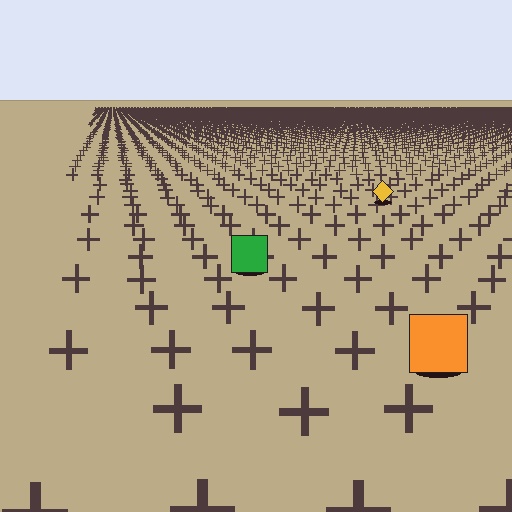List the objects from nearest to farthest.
From nearest to farthest: the orange square, the green square, the yellow diamond.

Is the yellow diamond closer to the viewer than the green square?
No. The green square is closer — you can tell from the texture gradient: the ground texture is coarser near it.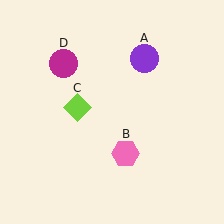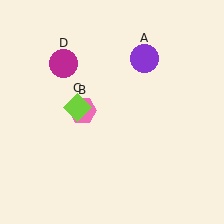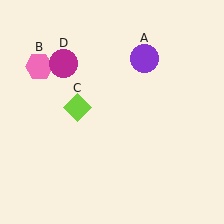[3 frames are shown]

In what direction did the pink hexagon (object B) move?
The pink hexagon (object B) moved up and to the left.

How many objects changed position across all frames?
1 object changed position: pink hexagon (object B).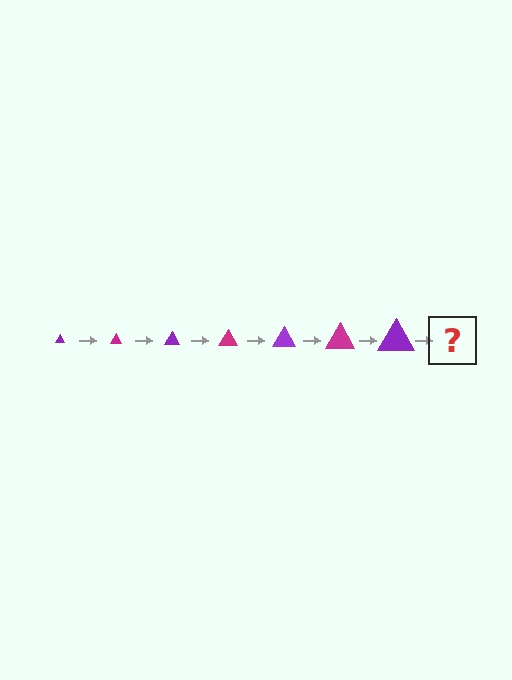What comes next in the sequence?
The next element should be a magenta triangle, larger than the previous one.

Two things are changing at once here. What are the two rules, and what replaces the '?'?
The two rules are that the triangle grows larger each step and the color cycles through purple and magenta. The '?' should be a magenta triangle, larger than the previous one.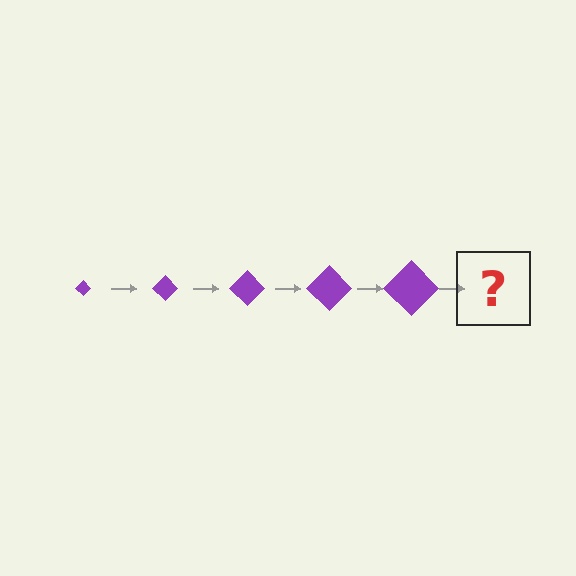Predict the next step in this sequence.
The next step is a purple diamond, larger than the previous one.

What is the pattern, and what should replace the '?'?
The pattern is that the diamond gets progressively larger each step. The '?' should be a purple diamond, larger than the previous one.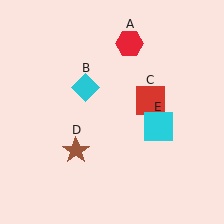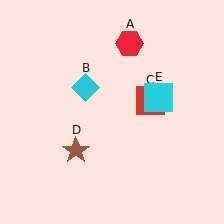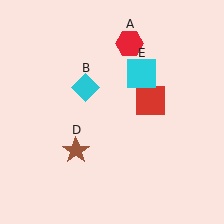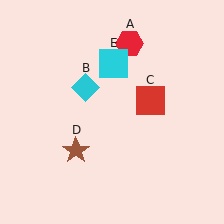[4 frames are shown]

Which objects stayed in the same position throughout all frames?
Red hexagon (object A) and cyan diamond (object B) and red square (object C) and brown star (object D) remained stationary.